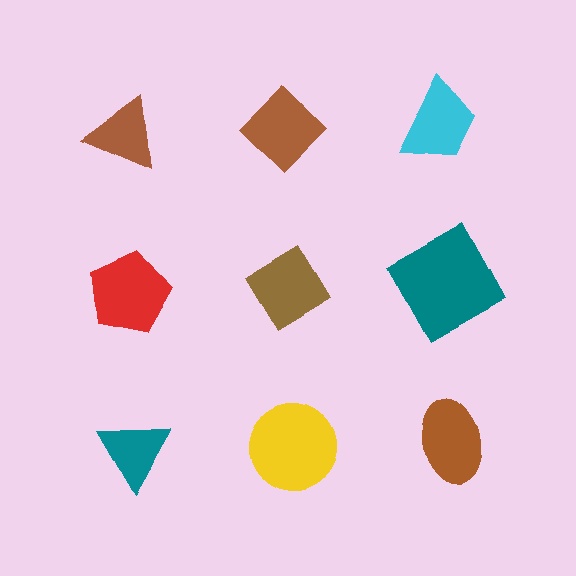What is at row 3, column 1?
A teal triangle.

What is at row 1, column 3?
A cyan trapezoid.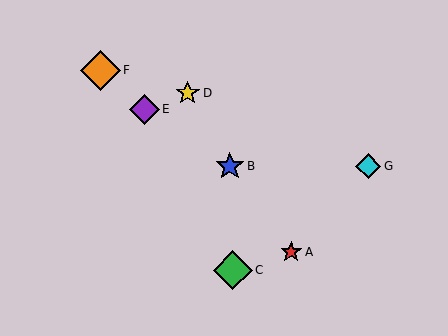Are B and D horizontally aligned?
No, B is at y≈166 and D is at y≈93.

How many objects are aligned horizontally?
2 objects (B, G) are aligned horizontally.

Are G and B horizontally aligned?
Yes, both are at y≈166.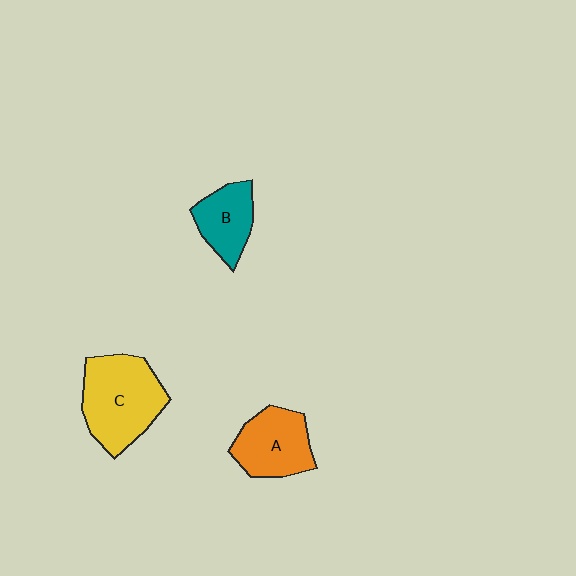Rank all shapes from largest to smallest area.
From largest to smallest: C (yellow), A (orange), B (teal).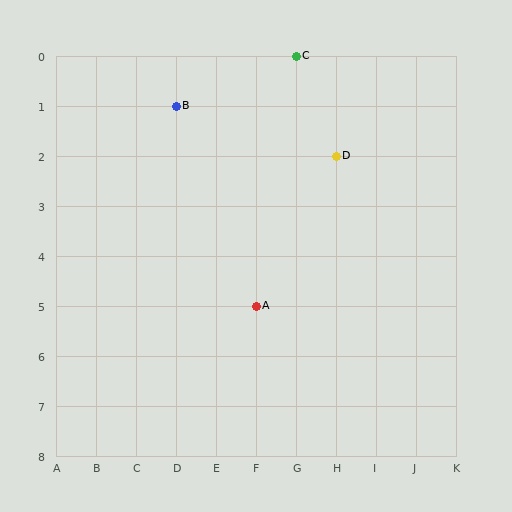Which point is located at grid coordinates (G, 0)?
Point C is at (G, 0).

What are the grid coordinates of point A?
Point A is at grid coordinates (F, 5).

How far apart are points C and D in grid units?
Points C and D are 1 column and 2 rows apart (about 2.2 grid units diagonally).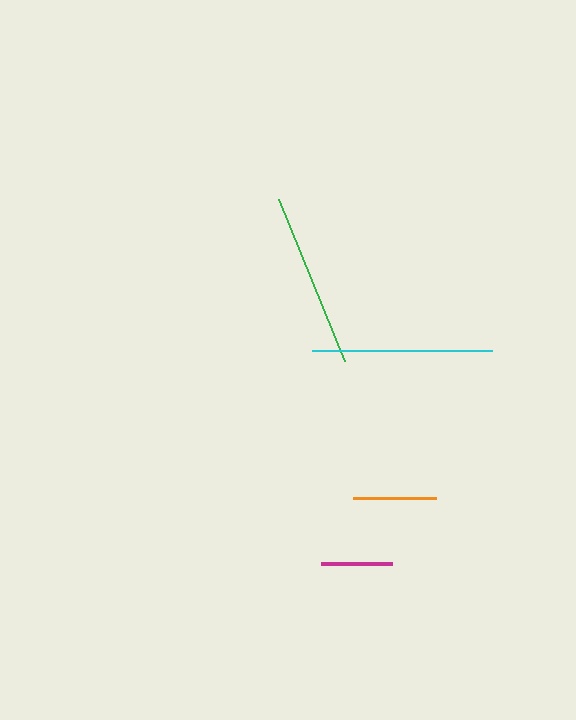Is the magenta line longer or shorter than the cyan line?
The cyan line is longer than the magenta line.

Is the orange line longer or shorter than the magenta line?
The orange line is longer than the magenta line.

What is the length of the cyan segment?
The cyan segment is approximately 180 pixels long.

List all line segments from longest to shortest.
From longest to shortest: cyan, green, orange, magenta.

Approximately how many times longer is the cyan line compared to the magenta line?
The cyan line is approximately 2.5 times the length of the magenta line.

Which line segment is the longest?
The cyan line is the longest at approximately 180 pixels.